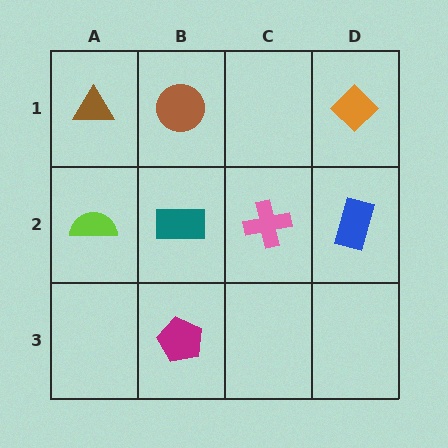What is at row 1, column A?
A brown triangle.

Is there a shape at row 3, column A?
No, that cell is empty.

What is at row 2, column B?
A teal rectangle.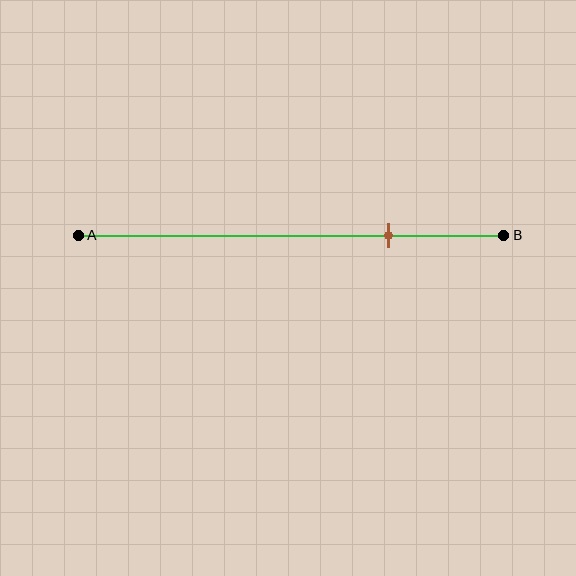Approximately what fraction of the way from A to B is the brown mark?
The brown mark is approximately 75% of the way from A to B.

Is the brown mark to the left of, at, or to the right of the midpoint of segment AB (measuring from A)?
The brown mark is to the right of the midpoint of segment AB.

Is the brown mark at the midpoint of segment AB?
No, the mark is at about 75% from A, not at the 50% midpoint.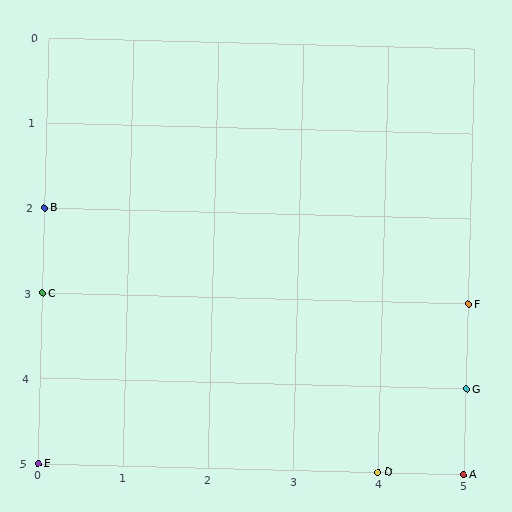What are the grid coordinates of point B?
Point B is at grid coordinates (0, 2).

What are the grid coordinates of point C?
Point C is at grid coordinates (0, 3).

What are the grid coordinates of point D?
Point D is at grid coordinates (4, 5).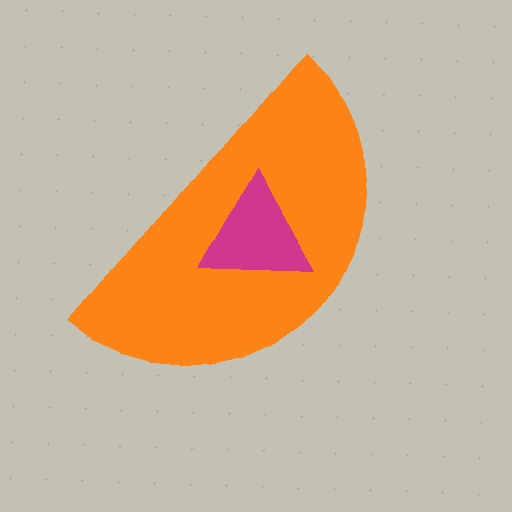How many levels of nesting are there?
2.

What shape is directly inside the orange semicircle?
The magenta triangle.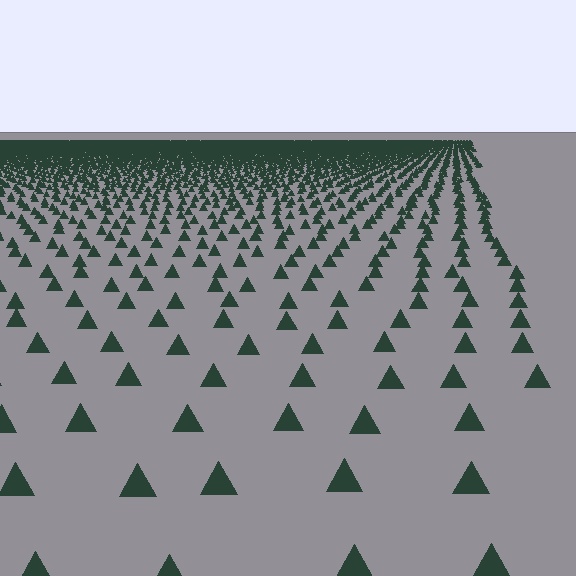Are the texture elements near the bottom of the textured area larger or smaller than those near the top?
Larger. Near the bottom, elements are closer to the viewer and appear at a bigger on-screen size.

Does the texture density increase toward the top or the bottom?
Density increases toward the top.